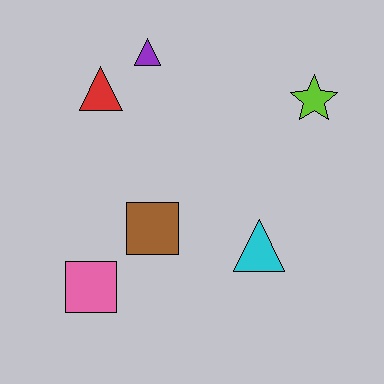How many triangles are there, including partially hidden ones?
There are 3 triangles.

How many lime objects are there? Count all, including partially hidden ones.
There is 1 lime object.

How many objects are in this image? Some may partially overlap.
There are 6 objects.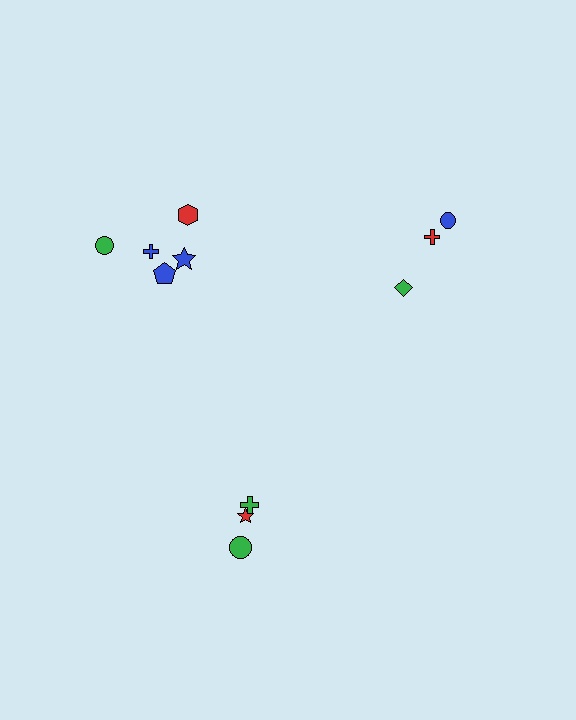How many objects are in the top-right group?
There are 3 objects.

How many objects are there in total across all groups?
There are 11 objects.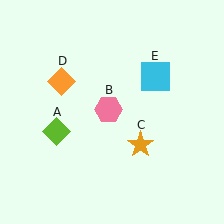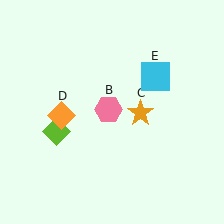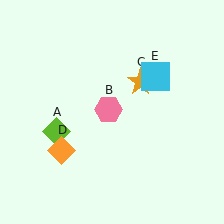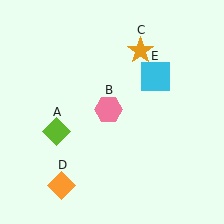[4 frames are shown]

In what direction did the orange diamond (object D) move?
The orange diamond (object D) moved down.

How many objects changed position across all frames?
2 objects changed position: orange star (object C), orange diamond (object D).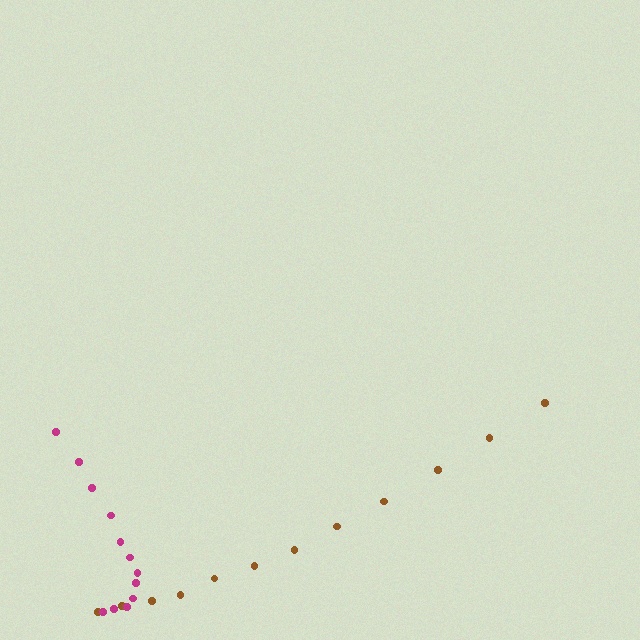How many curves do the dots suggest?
There are 2 distinct paths.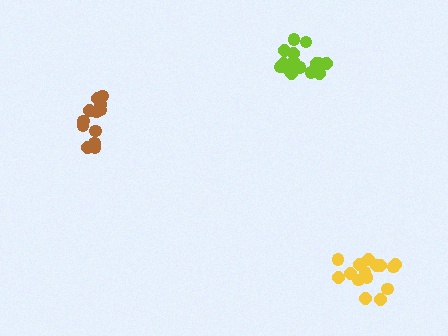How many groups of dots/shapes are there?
There are 3 groups.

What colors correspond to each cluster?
The clusters are colored: brown, yellow, lime.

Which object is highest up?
The lime cluster is topmost.